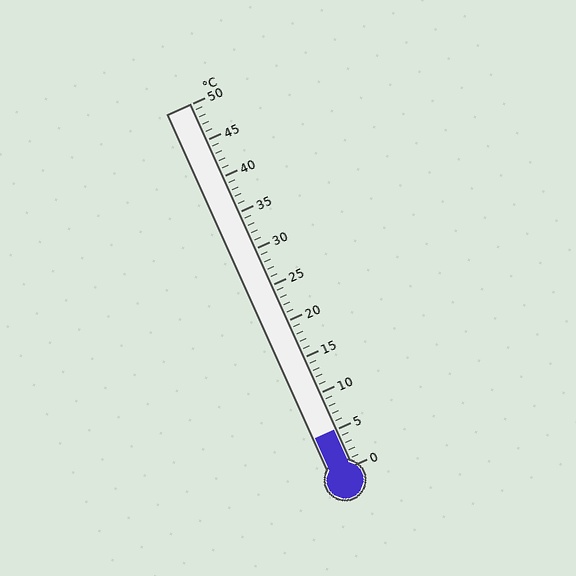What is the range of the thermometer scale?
The thermometer scale ranges from 0°C to 50°C.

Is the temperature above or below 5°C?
The temperature is at 5°C.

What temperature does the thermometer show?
The thermometer shows approximately 5°C.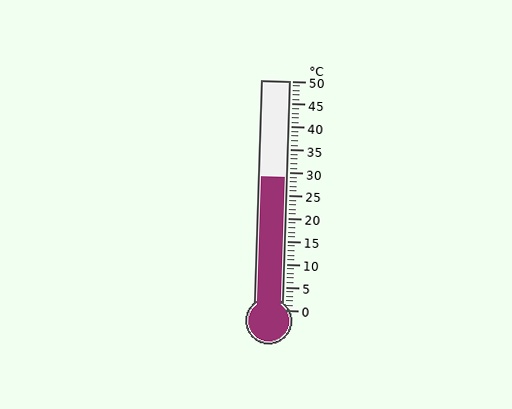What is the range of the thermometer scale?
The thermometer scale ranges from 0°C to 50°C.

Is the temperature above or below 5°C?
The temperature is above 5°C.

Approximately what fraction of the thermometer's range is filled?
The thermometer is filled to approximately 60% of its range.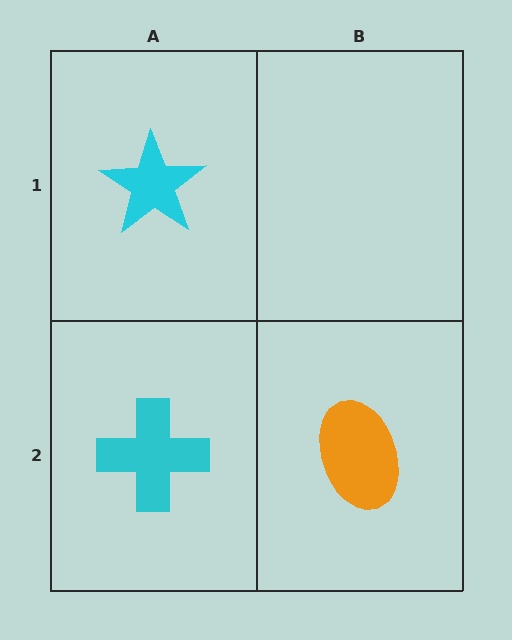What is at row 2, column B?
An orange ellipse.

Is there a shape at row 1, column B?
No, that cell is empty.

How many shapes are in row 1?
1 shape.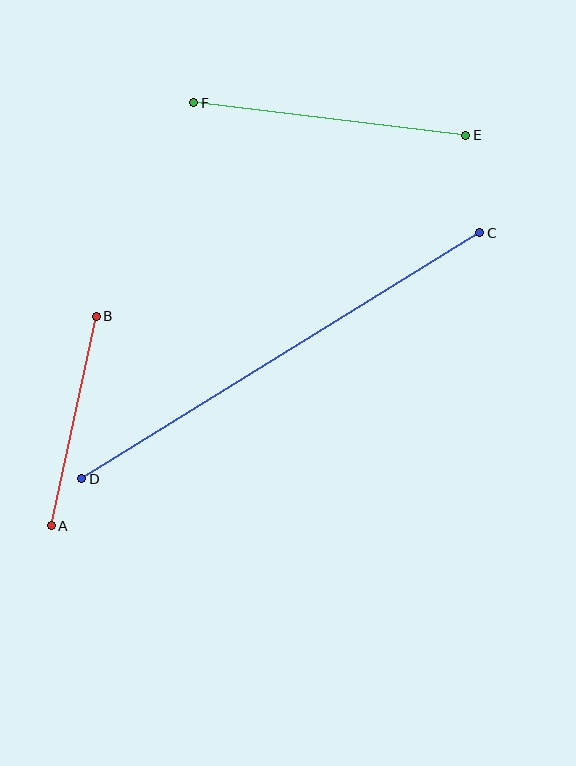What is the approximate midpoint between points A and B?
The midpoint is at approximately (74, 421) pixels.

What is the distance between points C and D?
The distance is approximately 468 pixels.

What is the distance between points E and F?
The distance is approximately 274 pixels.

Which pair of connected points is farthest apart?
Points C and D are farthest apart.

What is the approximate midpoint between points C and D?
The midpoint is at approximately (281, 356) pixels.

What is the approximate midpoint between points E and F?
The midpoint is at approximately (330, 119) pixels.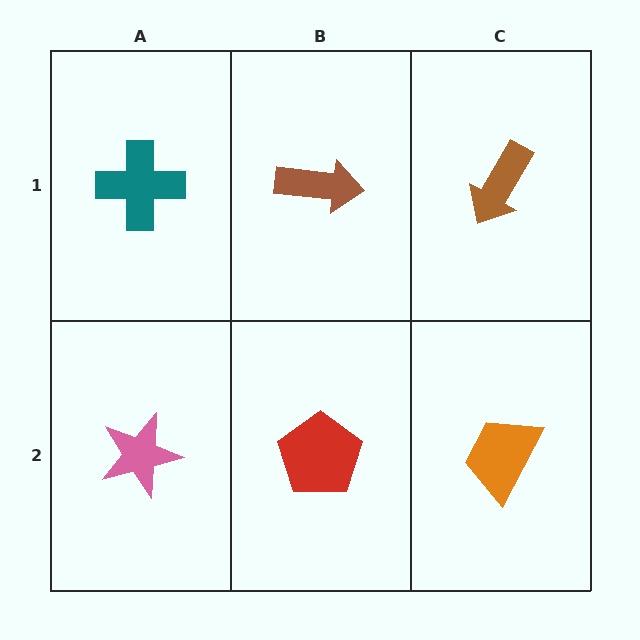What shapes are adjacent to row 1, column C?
An orange trapezoid (row 2, column C), a brown arrow (row 1, column B).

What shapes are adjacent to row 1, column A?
A pink star (row 2, column A), a brown arrow (row 1, column B).